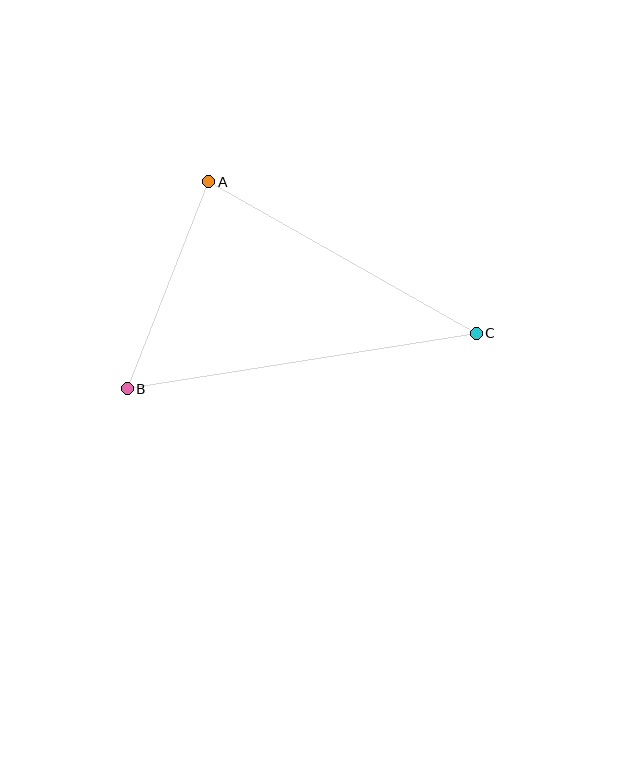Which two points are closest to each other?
Points A and B are closest to each other.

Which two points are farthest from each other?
Points B and C are farthest from each other.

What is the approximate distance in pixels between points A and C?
The distance between A and C is approximately 308 pixels.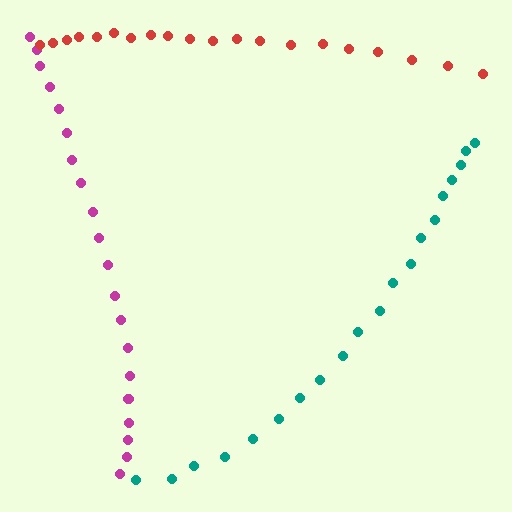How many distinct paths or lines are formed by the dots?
There are 3 distinct paths.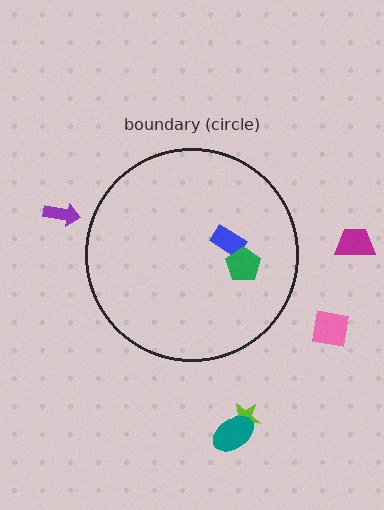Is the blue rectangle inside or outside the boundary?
Inside.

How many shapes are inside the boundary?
2 inside, 5 outside.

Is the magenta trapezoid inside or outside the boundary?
Outside.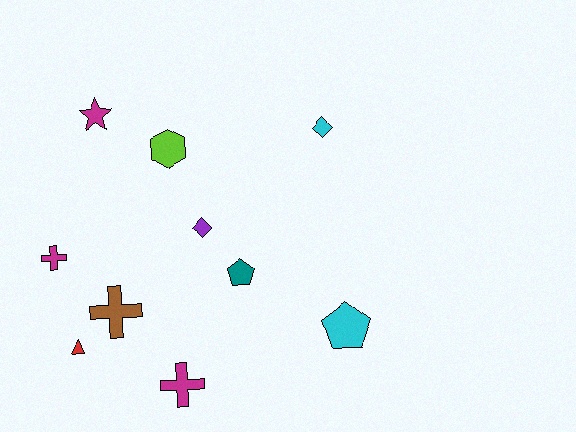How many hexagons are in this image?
There is 1 hexagon.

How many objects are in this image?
There are 10 objects.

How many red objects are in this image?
There is 1 red object.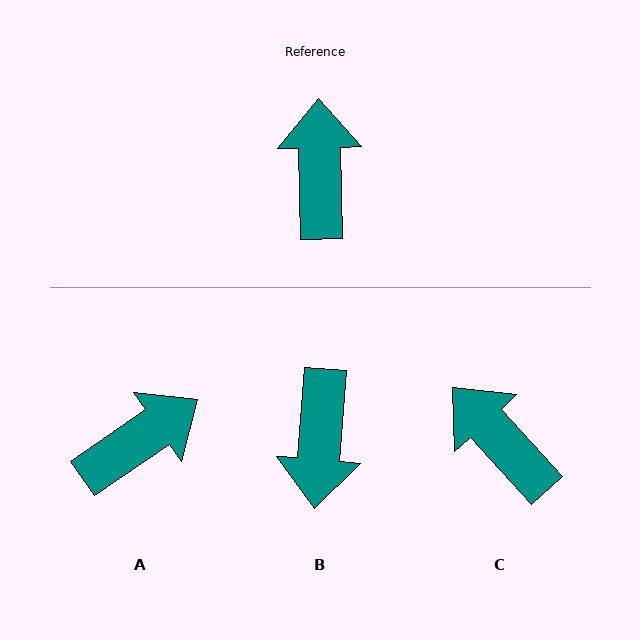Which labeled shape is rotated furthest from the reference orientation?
B, about 174 degrees away.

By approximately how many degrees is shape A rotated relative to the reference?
Approximately 57 degrees clockwise.